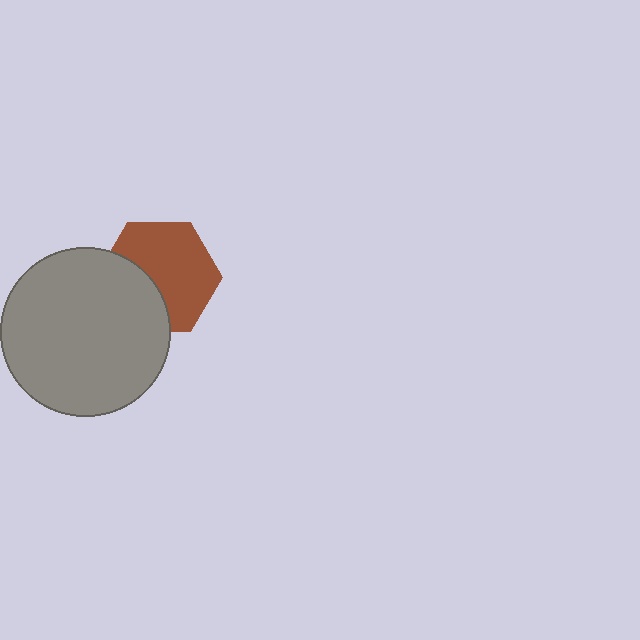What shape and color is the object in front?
The object in front is a gray circle.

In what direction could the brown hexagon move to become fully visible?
The brown hexagon could move toward the upper-right. That would shift it out from behind the gray circle entirely.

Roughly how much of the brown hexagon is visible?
About half of it is visible (roughly 64%).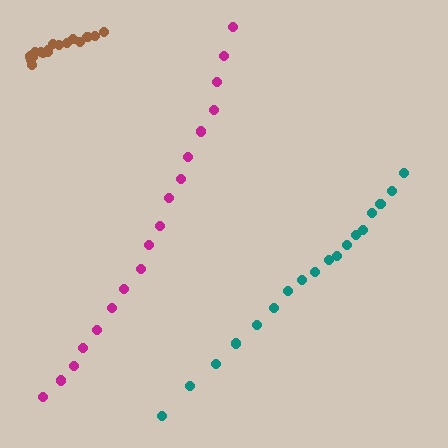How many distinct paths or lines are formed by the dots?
There are 3 distinct paths.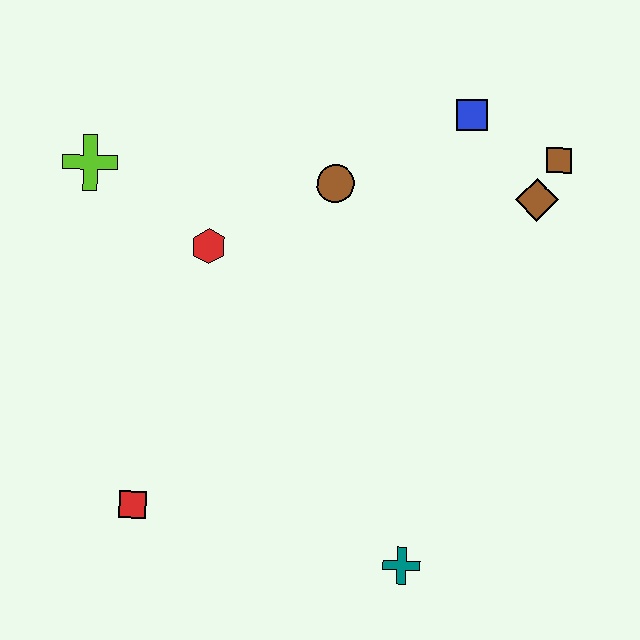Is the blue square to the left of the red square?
No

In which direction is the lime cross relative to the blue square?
The lime cross is to the left of the blue square.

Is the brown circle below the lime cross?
Yes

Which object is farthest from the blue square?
The red square is farthest from the blue square.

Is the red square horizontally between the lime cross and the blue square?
Yes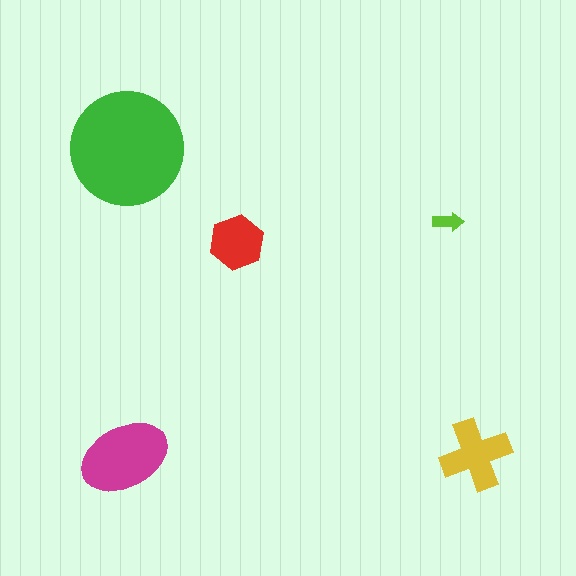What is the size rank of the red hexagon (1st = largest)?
4th.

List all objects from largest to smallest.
The green circle, the magenta ellipse, the yellow cross, the red hexagon, the lime arrow.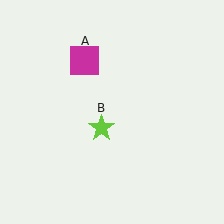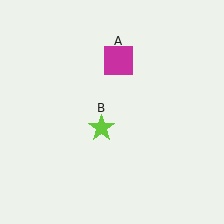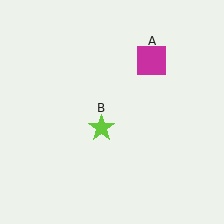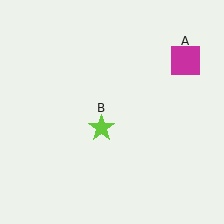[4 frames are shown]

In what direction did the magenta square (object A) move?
The magenta square (object A) moved right.